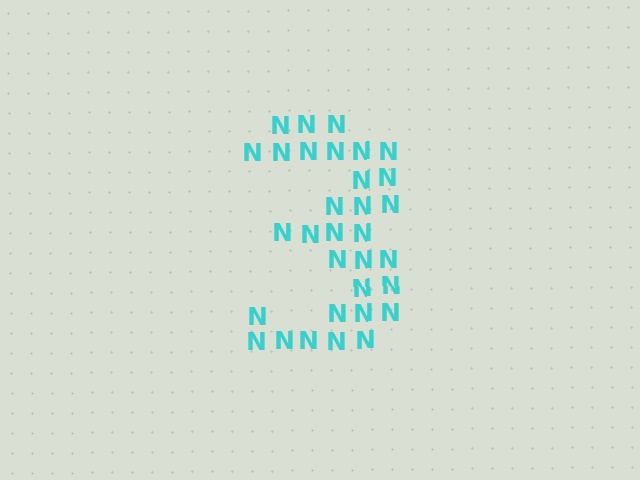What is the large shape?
The large shape is the digit 3.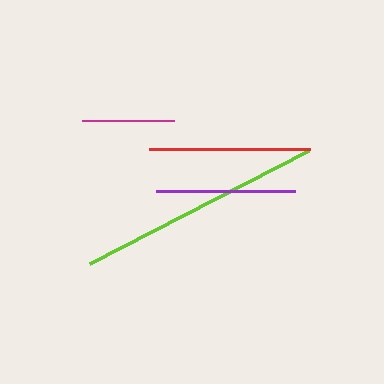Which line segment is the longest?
The lime line is the longest at approximately 246 pixels.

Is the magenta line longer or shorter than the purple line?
The purple line is longer than the magenta line.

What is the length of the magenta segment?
The magenta segment is approximately 91 pixels long.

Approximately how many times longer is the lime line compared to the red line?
The lime line is approximately 1.5 times the length of the red line.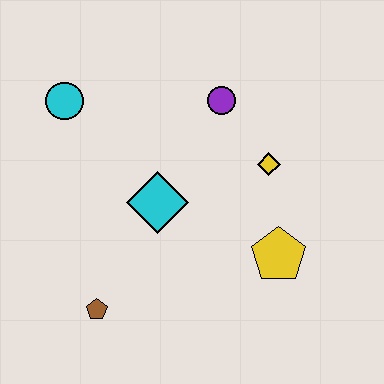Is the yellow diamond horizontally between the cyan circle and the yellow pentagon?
Yes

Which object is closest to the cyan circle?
The cyan diamond is closest to the cyan circle.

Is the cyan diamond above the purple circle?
No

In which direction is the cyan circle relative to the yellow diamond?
The cyan circle is to the left of the yellow diamond.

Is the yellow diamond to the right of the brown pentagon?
Yes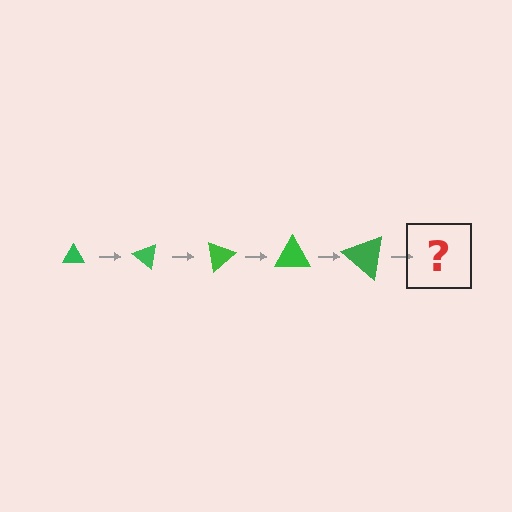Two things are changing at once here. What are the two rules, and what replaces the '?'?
The two rules are that the triangle grows larger each step and it rotates 40 degrees each step. The '?' should be a triangle, larger than the previous one and rotated 200 degrees from the start.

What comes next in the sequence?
The next element should be a triangle, larger than the previous one and rotated 200 degrees from the start.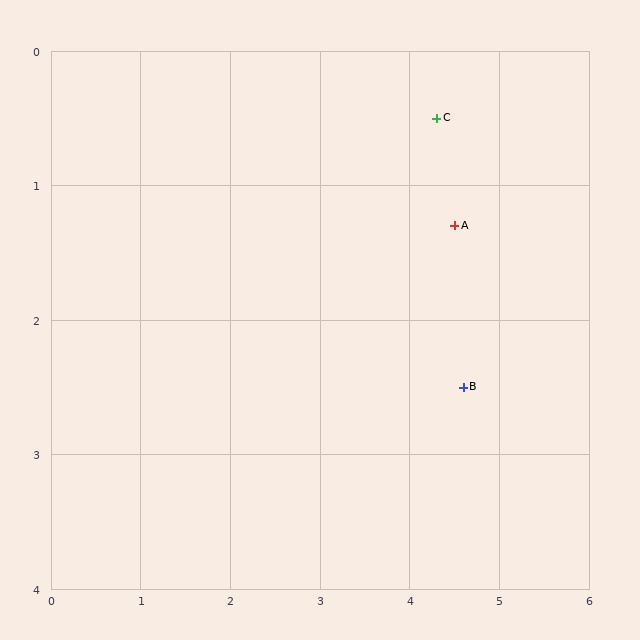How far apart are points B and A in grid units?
Points B and A are about 1.2 grid units apart.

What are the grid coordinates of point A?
Point A is at approximately (4.5, 1.3).